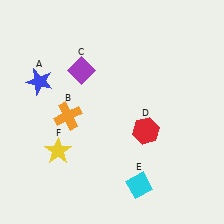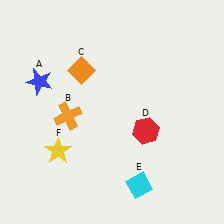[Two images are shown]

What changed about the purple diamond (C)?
In Image 1, C is purple. In Image 2, it changed to orange.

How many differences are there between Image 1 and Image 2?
There is 1 difference between the two images.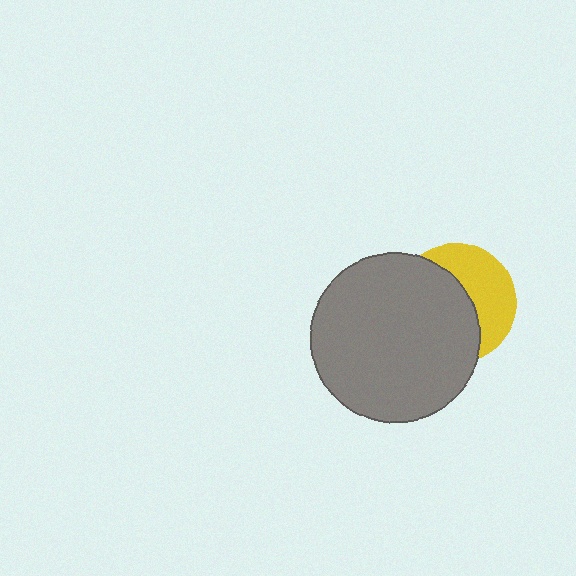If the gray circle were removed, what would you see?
You would see the complete yellow circle.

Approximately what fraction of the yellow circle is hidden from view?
Roughly 58% of the yellow circle is hidden behind the gray circle.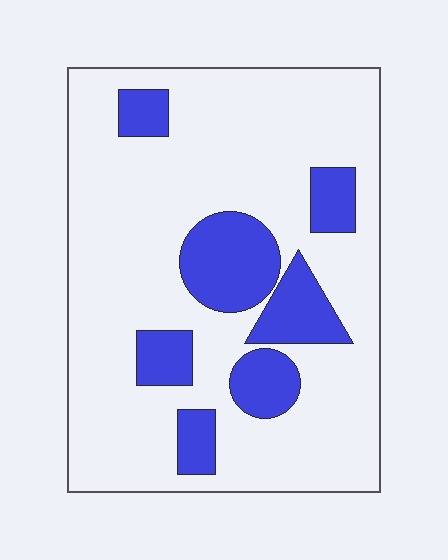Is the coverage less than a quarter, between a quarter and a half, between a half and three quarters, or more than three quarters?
Less than a quarter.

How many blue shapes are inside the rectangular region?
7.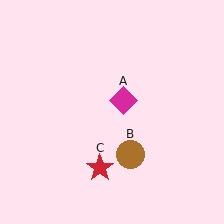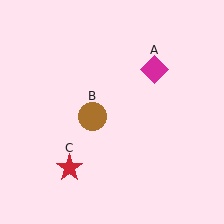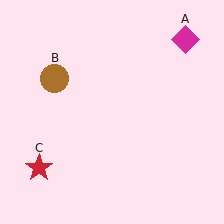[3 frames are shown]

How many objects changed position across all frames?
3 objects changed position: magenta diamond (object A), brown circle (object B), red star (object C).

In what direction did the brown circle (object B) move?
The brown circle (object B) moved up and to the left.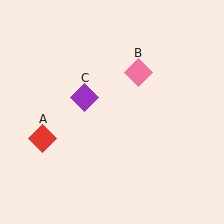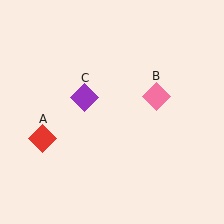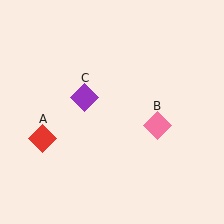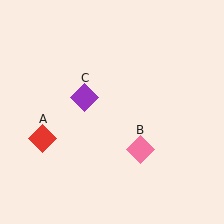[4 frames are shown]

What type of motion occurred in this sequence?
The pink diamond (object B) rotated clockwise around the center of the scene.